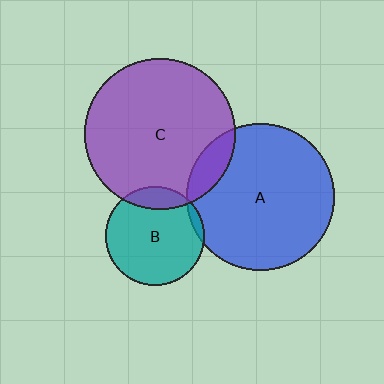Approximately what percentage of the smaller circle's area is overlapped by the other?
Approximately 5%.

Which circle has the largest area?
Circle C (purple).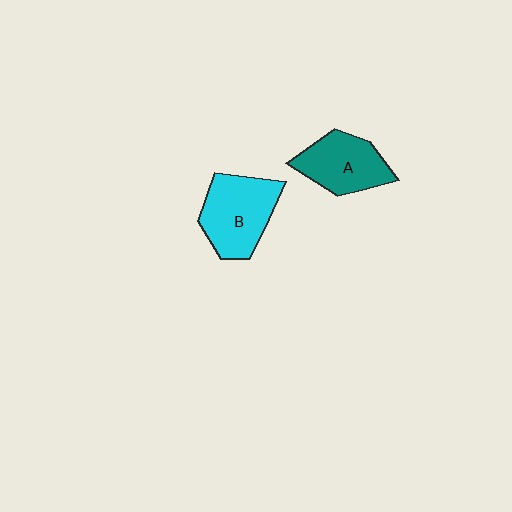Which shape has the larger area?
Shape B (cyan).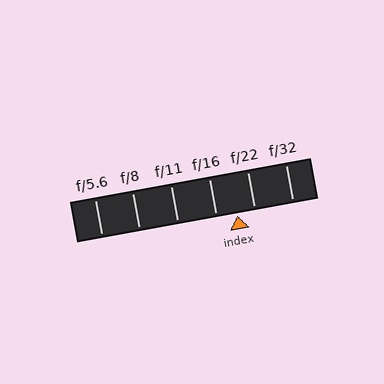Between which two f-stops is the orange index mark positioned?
The index mark is between f/16 and f/22.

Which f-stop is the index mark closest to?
The index mark is closest to f/22.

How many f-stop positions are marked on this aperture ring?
There are 6 f-stop positions marked.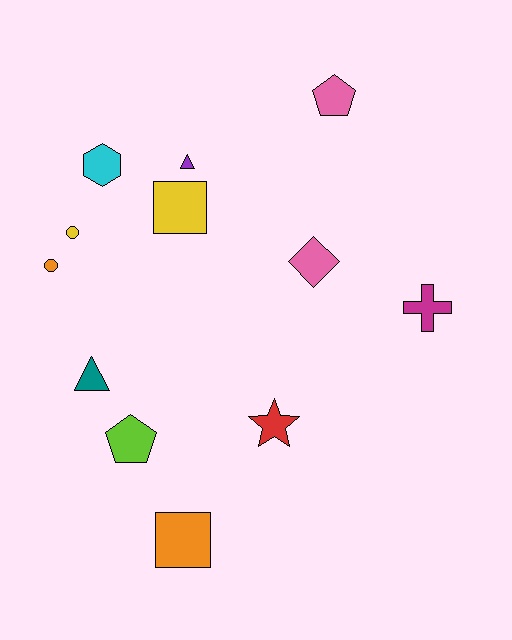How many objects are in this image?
There are 12 objects.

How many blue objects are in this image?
There are no blue objects.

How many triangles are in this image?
There are 2 triangles.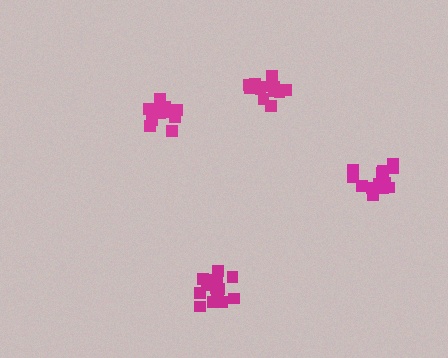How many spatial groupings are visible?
There are 4 spatial groupings.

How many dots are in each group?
Group 1: 12 dots, Group 2: 13 dots, Group 3: 14 dots, Group 4: 16 dots (55 total).